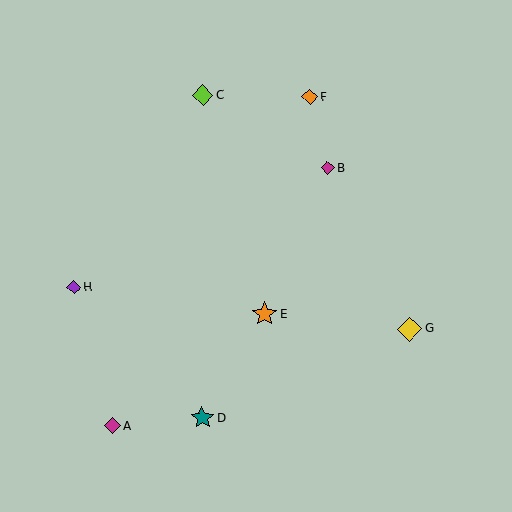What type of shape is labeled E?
Shape E is an orange star.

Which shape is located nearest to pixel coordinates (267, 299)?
The orange star (labeled E) at (264, 314) is nearest to that location.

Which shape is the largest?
The orange star (labeled E) is the largest.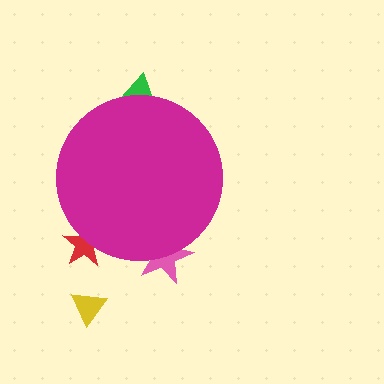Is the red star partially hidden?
Yes, the red star is partially hidden behind the magenta circle.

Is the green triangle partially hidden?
Yes, the green triangle is partially hidden behind the magenta circle.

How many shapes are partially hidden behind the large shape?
3 shapes are partially hidden.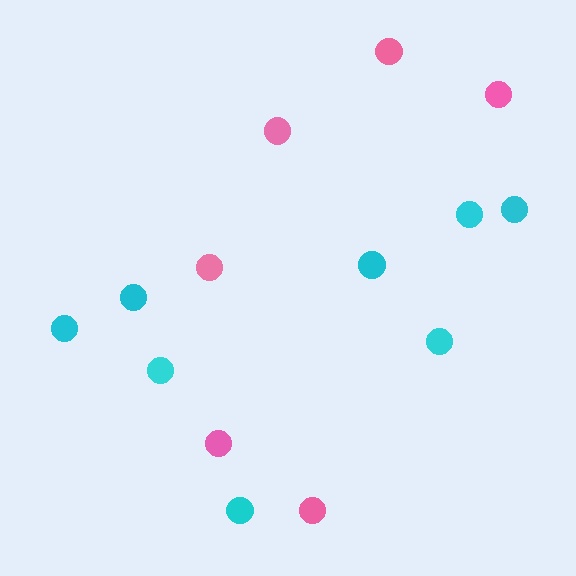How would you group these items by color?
There are 2 groups: one group of cyan circles (8) and one group of pink circles (6).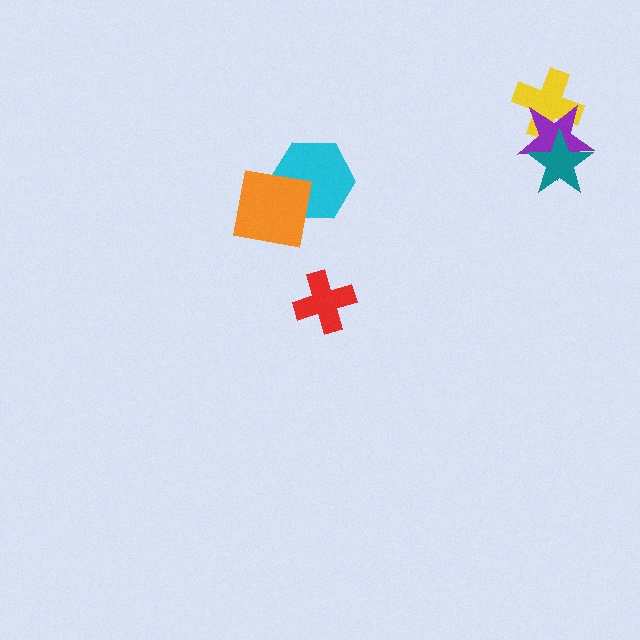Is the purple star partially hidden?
Yes, it is partially covered by another shape.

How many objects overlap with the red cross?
0 objects overlap with the red cross.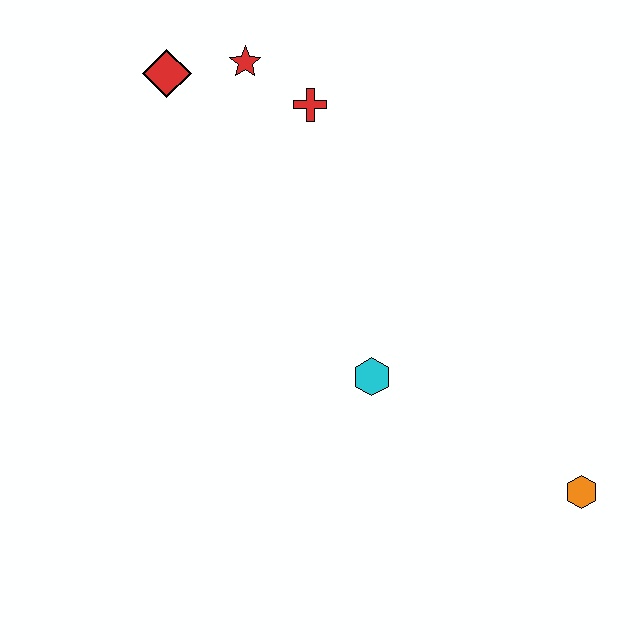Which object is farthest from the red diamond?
The orange hexagon is farthest from the red diamond.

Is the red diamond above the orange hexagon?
Yes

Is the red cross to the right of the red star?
Yes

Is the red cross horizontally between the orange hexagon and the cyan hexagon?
No